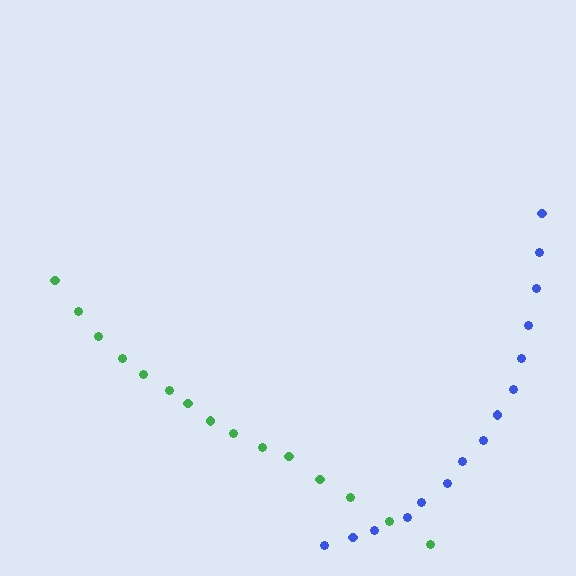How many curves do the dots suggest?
There are 2 distinct paths.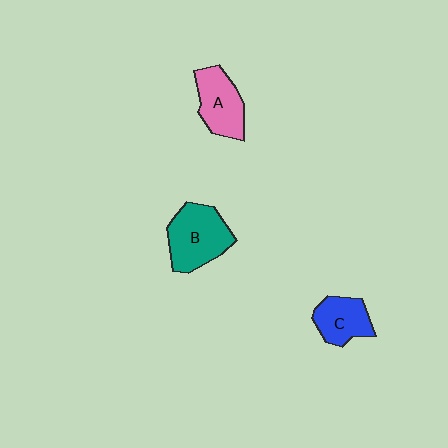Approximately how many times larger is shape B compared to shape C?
Approximately 1.5 times.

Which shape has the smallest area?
Shape C (blue).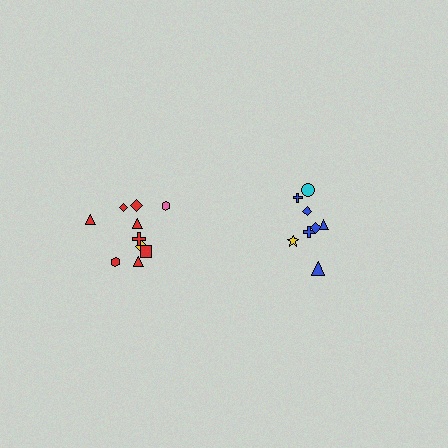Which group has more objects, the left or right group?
The left group.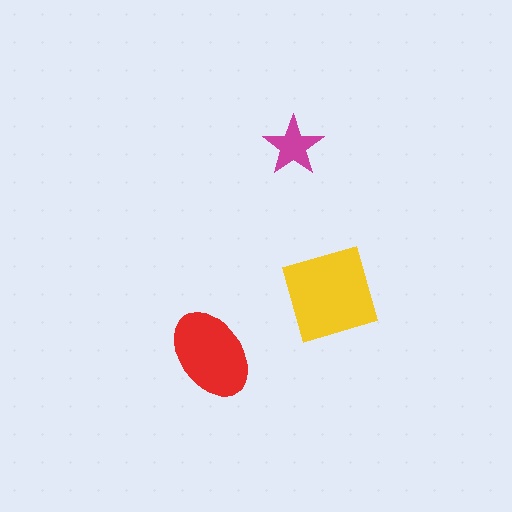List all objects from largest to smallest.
The yellow square, the red ellipse, the magenta star.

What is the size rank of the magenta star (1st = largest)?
3rd.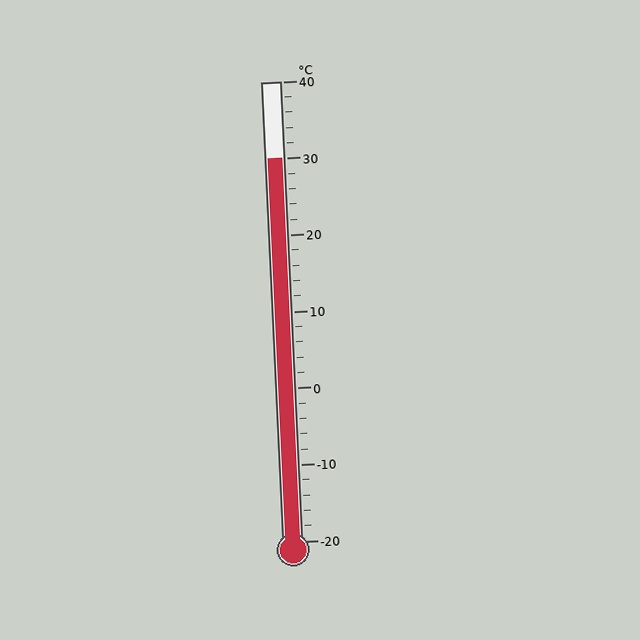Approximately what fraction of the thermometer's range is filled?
The thermometer is filled to approximately 85% of its range.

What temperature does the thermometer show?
The thermometer shows approximately 30°C.